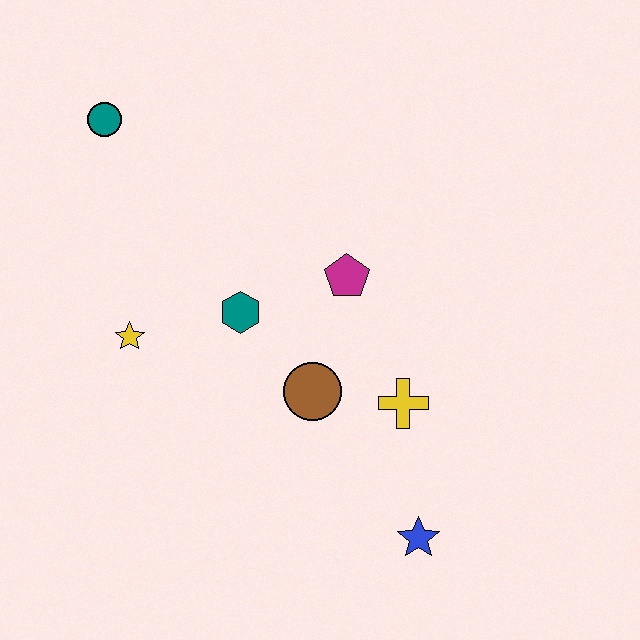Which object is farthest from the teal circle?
The blue star is farthest from the teal circle.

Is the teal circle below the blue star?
No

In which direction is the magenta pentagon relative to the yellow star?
The magenta pentagon is to the right of the yellow star.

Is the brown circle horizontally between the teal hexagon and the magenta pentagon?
Yes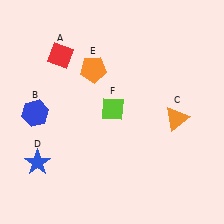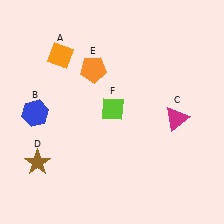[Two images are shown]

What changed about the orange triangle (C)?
In Image 1, C is orange. In Image 2, it changed to magenta.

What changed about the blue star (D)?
In Image 1, D is blue. In Image 2, it changed to brown.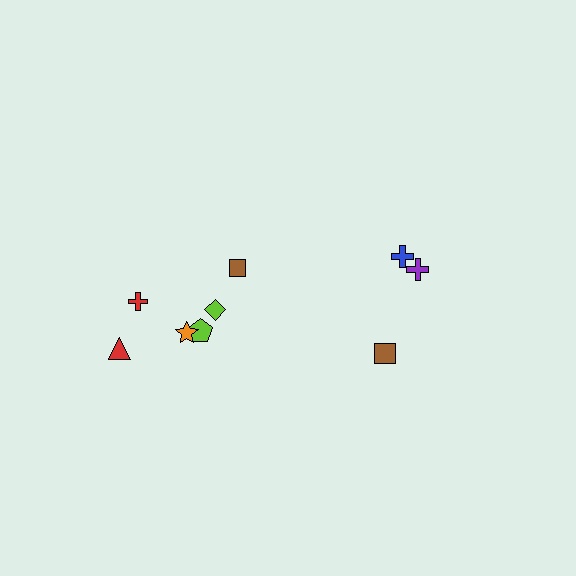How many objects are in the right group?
There are 3 objects.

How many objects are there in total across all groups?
There are 9 objects.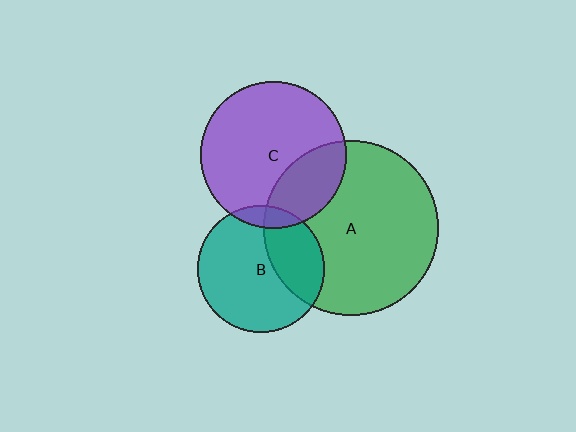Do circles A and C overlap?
Yes.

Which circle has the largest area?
Circle A (green).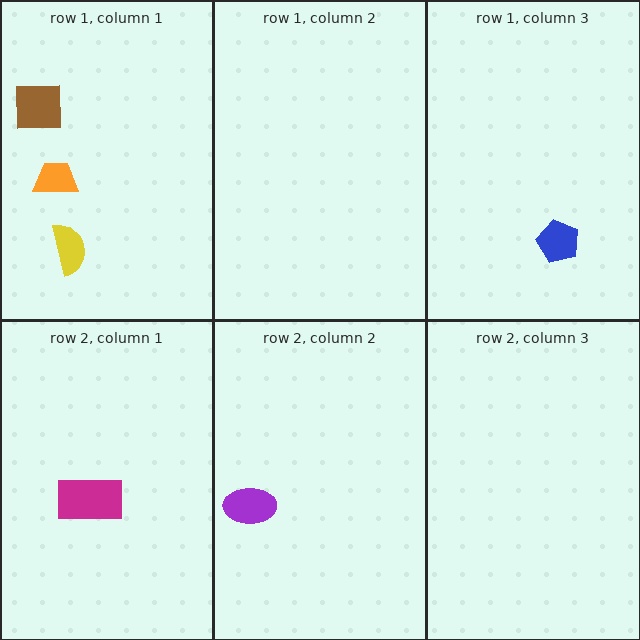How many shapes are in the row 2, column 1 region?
1.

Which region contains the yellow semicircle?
The row 1, column 1 region.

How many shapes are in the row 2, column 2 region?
1.